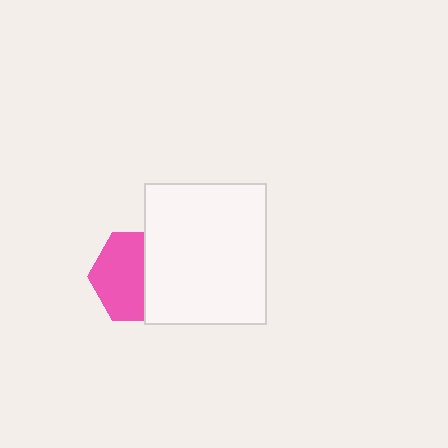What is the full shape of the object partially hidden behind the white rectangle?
The partially hidden object is a pink hexagon.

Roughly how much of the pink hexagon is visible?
About half of it is visible (roughly 57%).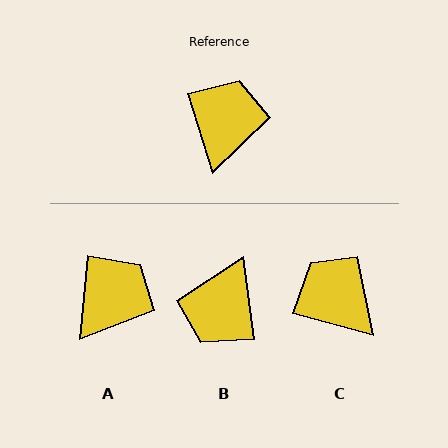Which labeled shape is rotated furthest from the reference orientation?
B, about 170 degrees away.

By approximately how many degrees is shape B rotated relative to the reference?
Approximately 170 degrees counter-clockwise.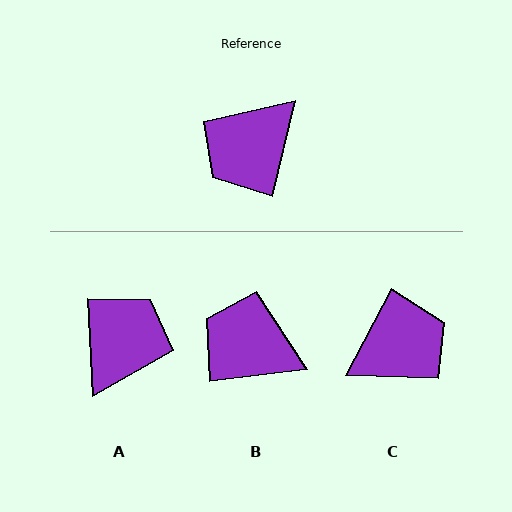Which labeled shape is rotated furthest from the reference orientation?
C, about 165 degrees away.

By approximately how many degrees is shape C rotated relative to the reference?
Approximately 165 degrees counter-clockwise.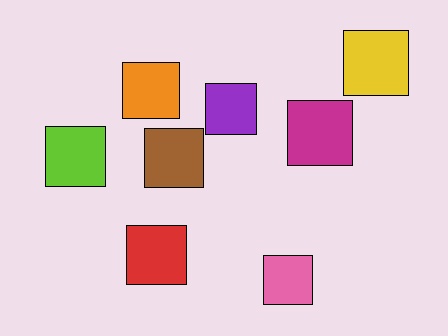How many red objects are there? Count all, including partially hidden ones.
There is 1 red object.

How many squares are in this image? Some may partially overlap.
There are 8 squares.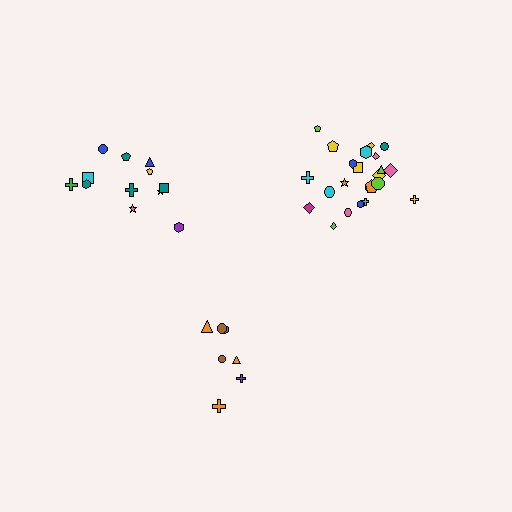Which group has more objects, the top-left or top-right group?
The top-right group.